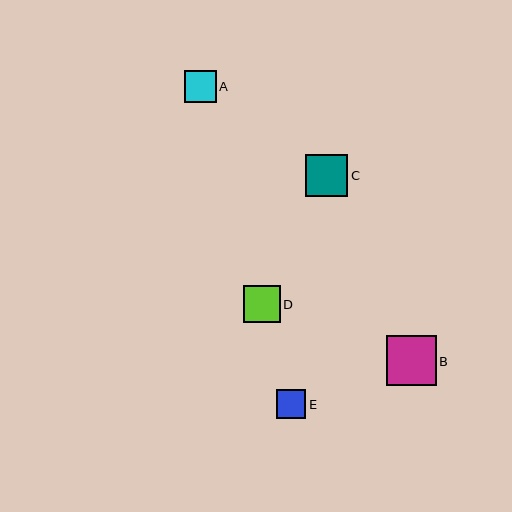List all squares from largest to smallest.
From largest to smallest: B, C, D, A, E.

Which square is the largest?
Square B is the largest with a size of approximately 50 pixels.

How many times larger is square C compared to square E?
Square C is approximately 1.5 times the size of square E.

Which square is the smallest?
Square E is the smallest with a size of approximately 29 pixels.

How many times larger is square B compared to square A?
Square B is approximately 1.6 times the size of square A.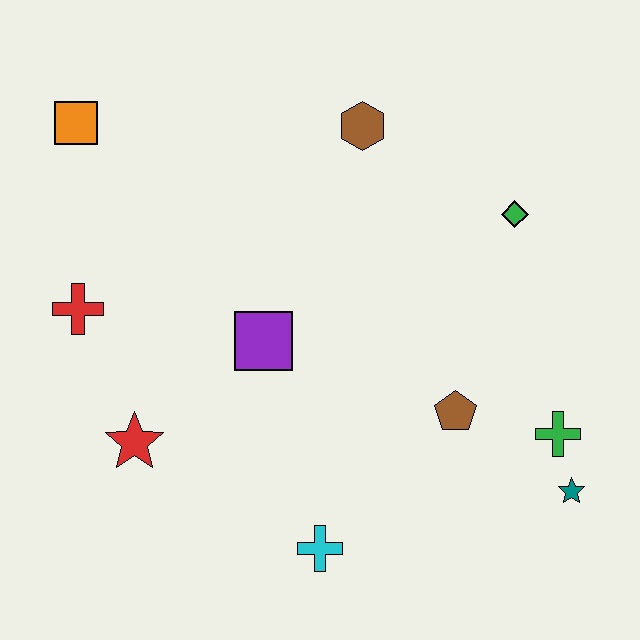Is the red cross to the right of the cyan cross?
No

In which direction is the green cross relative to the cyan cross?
The green cross is to the right of the cyan cross.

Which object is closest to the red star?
The red cross is closest to the red star.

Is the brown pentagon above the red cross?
No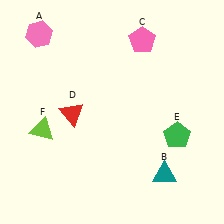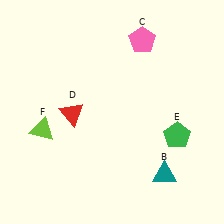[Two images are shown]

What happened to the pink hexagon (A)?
The pink hexagon (A) was removed in Image 2. It was in the top-left area of Image 1.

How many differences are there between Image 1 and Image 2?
There is 1 difference between the two images.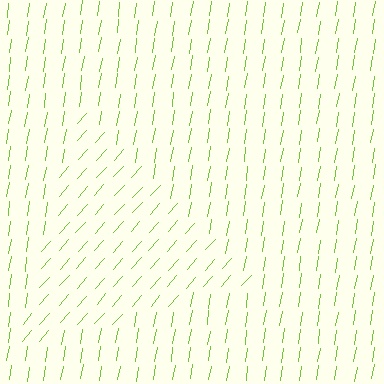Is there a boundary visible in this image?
Yes, there is a texture boundary formed by a change in line orientation.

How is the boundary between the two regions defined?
The boundary is defined purely by a change in line orientation (approximately 32 degrees difference). All lines are the same color and thickness.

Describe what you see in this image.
The image is filled with small lime line segments. A triangle region in the image has lines oriented differently from the surrounding lines, creating a visible texture boundary.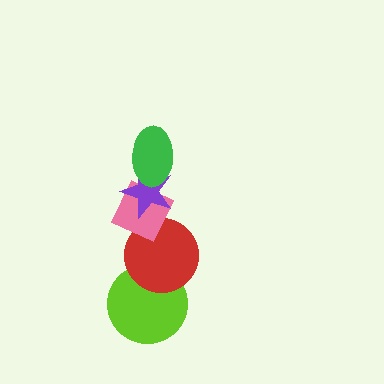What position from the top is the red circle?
The red circle is 4th from the top.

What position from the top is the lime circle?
The lime circle is 5th from the top.